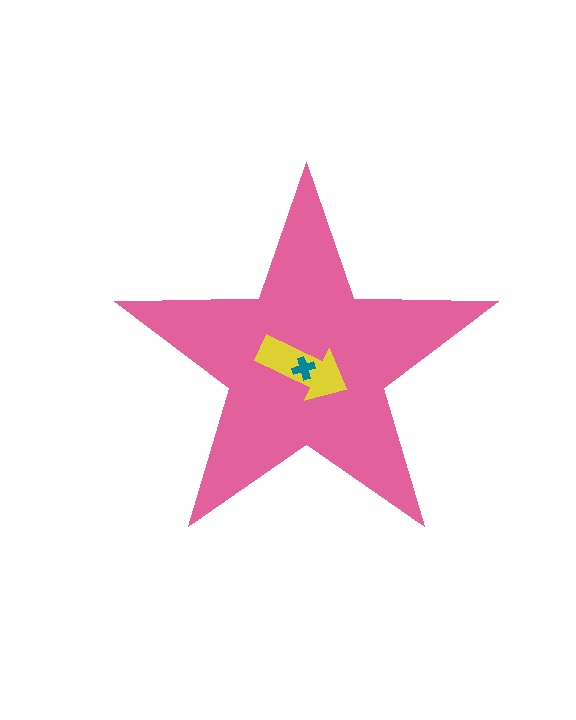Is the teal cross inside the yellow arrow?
Yes.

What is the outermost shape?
The pink star.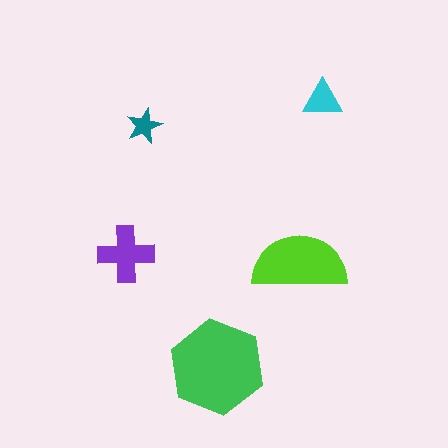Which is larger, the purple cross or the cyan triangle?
The purple cross.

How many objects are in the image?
There are 5 objects in the image.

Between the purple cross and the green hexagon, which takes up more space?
The green hexagon.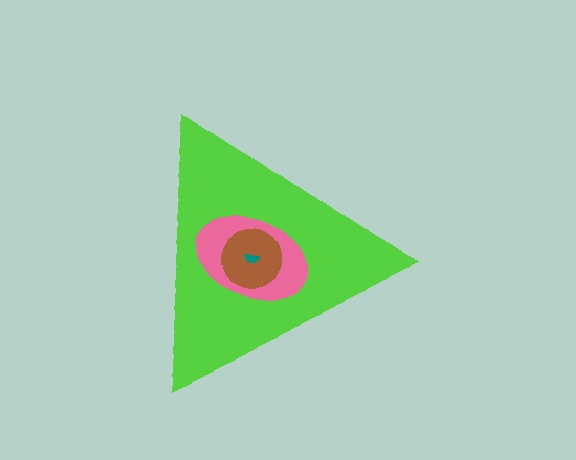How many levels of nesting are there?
4.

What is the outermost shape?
The lime triangle.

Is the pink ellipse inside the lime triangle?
Yes.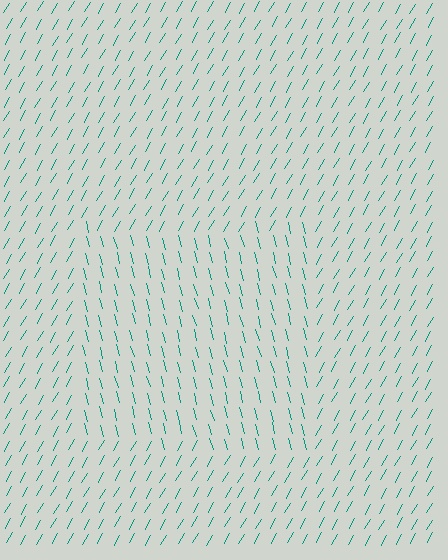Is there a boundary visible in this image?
Yes, there is a texture boundary formed by a change in line orientation.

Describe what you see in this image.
The image is filled with small teal line segments. A rectangle region in the image has lines oriented differently from the surrounding lines, creating a visible texture boundary.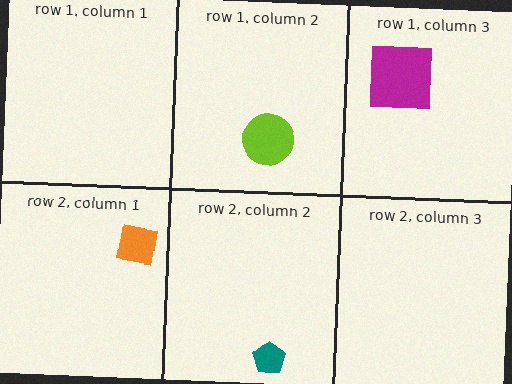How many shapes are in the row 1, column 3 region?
1.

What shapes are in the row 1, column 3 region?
The magenta square.